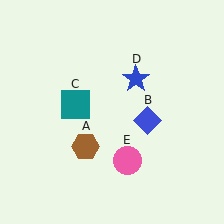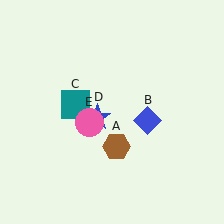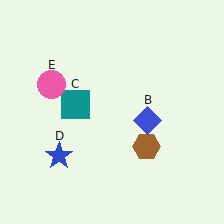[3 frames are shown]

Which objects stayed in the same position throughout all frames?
Blue diamond (object B) and teal square (object C) remained stationary.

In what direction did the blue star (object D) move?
The blue star (object D) moved down and to the left.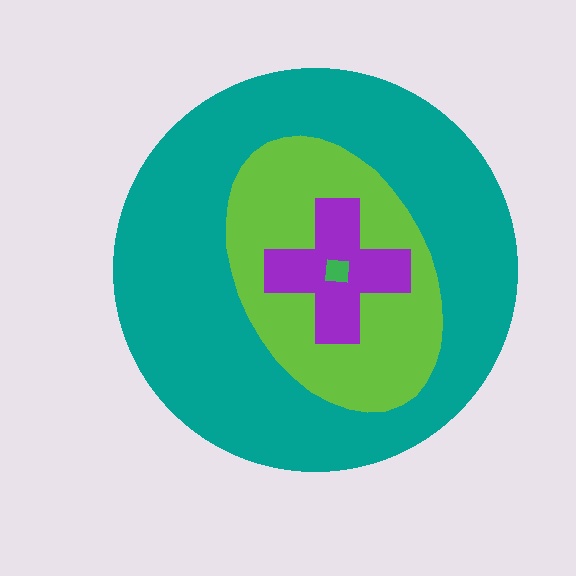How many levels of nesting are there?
4.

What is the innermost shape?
The green square.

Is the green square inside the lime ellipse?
Yes.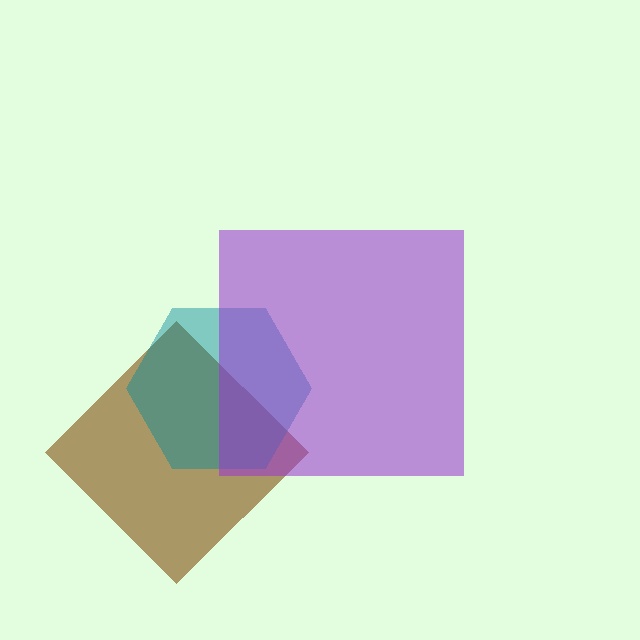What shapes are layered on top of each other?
The layered shapes are: a brown diamond, a teal hexagon, a purple square.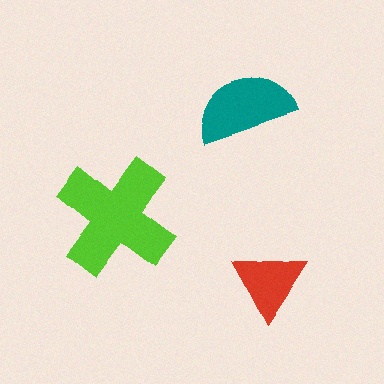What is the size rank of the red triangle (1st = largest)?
3rd.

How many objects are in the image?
There are 3 objects in the image.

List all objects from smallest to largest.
The red triangle, the teal semicircle, the lime cross.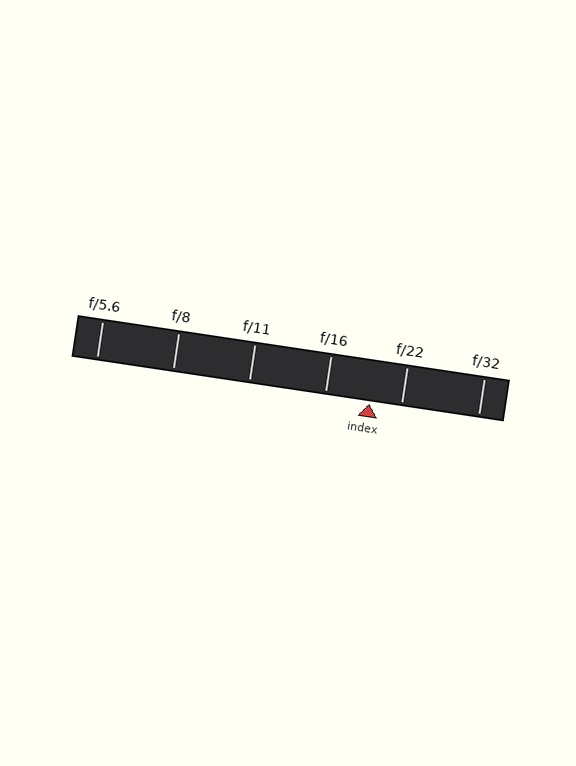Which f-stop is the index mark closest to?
The index mark is closest to f/22.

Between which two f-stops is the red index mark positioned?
The index mark is between f/16 and f/22.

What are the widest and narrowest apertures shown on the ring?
The widest aperture shown is f/5.6 and the narrowest is f/32.